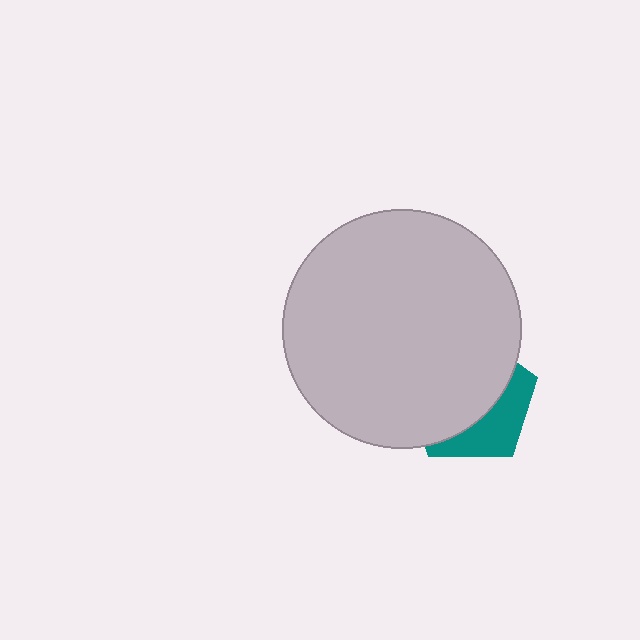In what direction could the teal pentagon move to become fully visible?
The teal pentagon could move toward the lower-right. That would shift it out from behind the light gray circle entirely.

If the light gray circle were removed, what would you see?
You would see the complete teal pentagon.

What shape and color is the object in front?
The object in front is a light gray circle.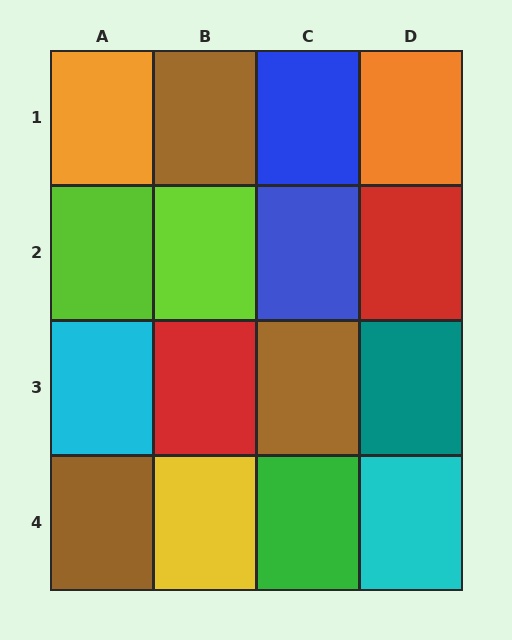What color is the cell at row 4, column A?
Brown.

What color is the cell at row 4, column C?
Green.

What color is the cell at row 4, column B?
Yellow.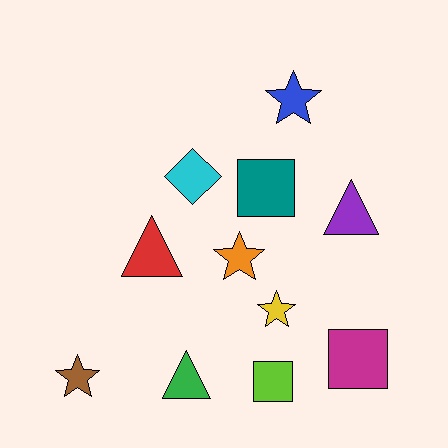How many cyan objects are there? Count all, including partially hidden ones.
There is 1 cyan object.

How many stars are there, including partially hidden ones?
There are 4 stars.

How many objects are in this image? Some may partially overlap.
There are 11 objects.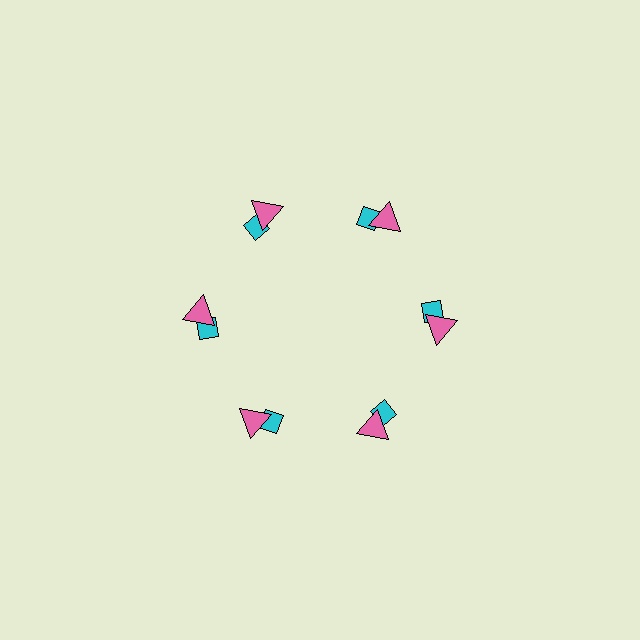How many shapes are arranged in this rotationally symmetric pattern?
There are 12 shapes, arranged in 6 groups of 2.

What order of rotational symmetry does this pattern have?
This pattern has 6-fold rotational symmetry.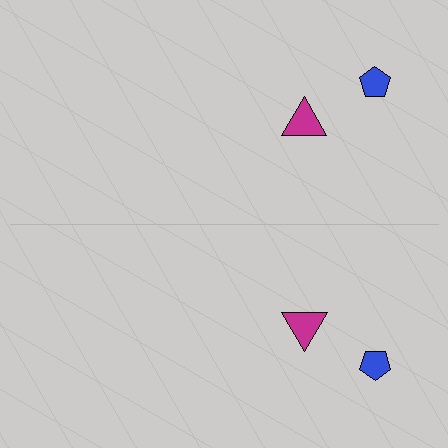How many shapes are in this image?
There are 4 shapes in this image.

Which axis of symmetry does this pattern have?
The pattern has a horizontal axis of symmetry running through the center of the image.